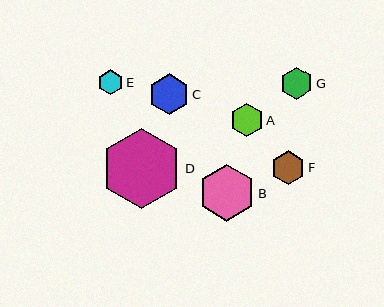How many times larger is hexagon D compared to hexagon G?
Hexagon D is approximately 2.4 times the size of hexagon G.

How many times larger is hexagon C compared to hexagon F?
Hexagon C is approximately 1.2 times the size of hexagon F.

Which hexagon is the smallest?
Hexagon E is the smallest with a size of approximately 25 pixels.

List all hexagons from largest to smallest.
From largest to smallest: D, B, C, F, A, G, E.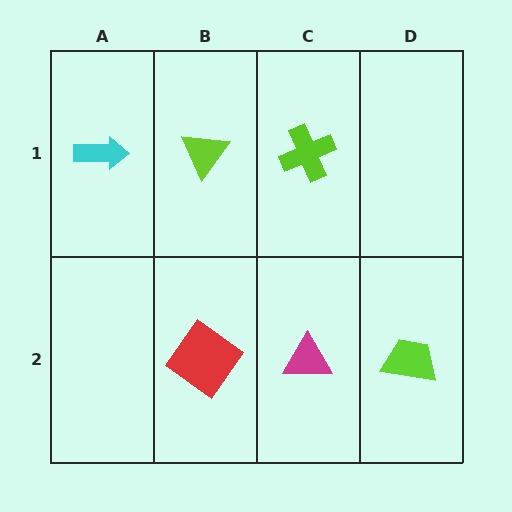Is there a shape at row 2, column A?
No, that cell is empty.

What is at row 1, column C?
A lime cross.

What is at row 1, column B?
A lime triangle.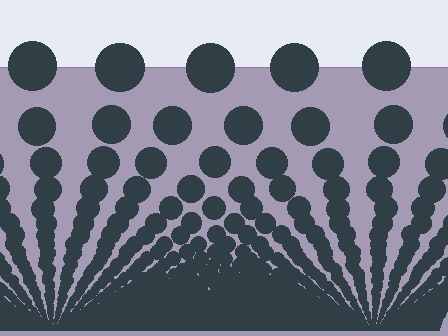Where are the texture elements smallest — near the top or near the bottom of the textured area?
Near the bottom.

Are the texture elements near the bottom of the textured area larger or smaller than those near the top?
Smaller. The gradient is inverted — elements near the bottom are smaller and denser.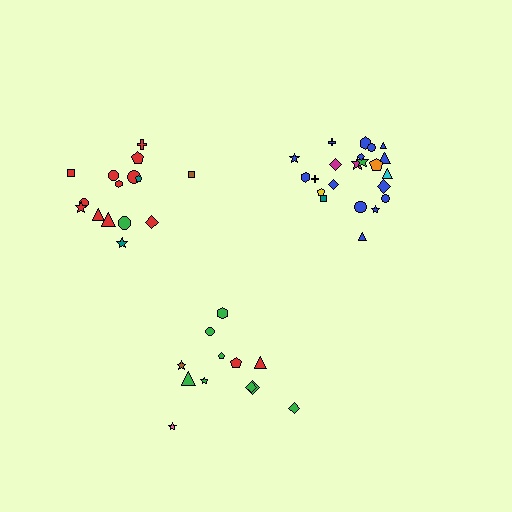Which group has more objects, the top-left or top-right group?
The top-right group.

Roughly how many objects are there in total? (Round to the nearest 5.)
Roughly 50 objects in total.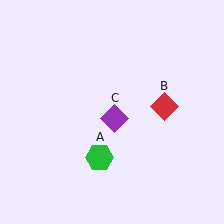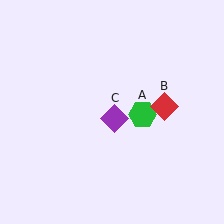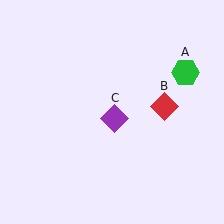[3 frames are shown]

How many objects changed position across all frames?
1 object changed position: green hexagon (object A).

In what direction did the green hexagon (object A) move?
The green hexagon (object A) moved up and to the right.